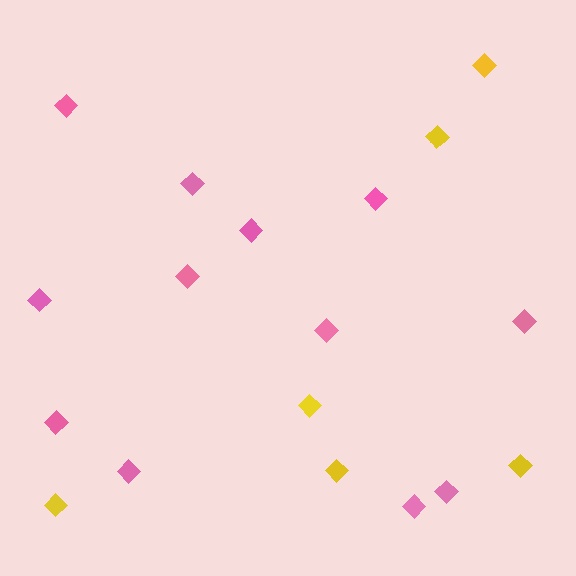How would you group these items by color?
There are 2 groups: one group of pink diamonds (12) and one group of yellow diamonds (6).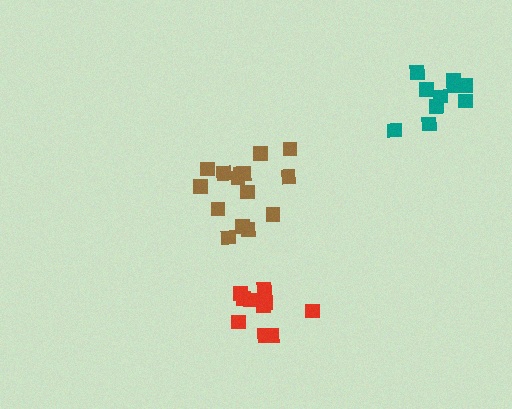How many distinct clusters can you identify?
There are 3 distinct clusters.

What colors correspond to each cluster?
The clusters are colored: teal, brown, red.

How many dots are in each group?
Group 1: 10 dots, Group 2: 15 dots, Group 3: 11 dots (36 total).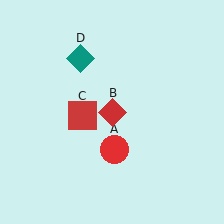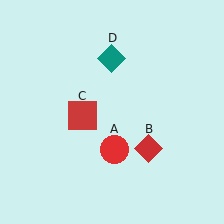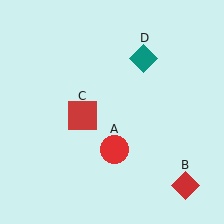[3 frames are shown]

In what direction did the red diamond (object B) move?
The red diamond (object B) moved down and to the right.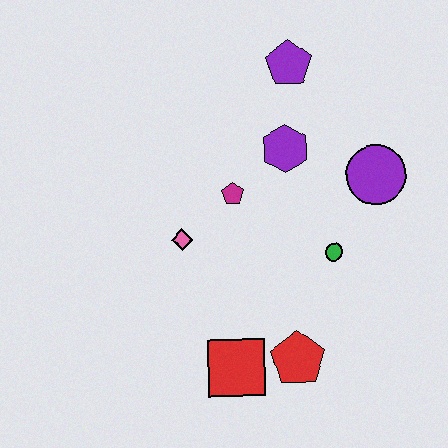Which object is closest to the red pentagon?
The red square is closest to the red pentagon.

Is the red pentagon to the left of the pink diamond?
No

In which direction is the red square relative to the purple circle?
The red square is below the purple circle.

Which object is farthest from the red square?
The purple pentagon is farthest from the red square.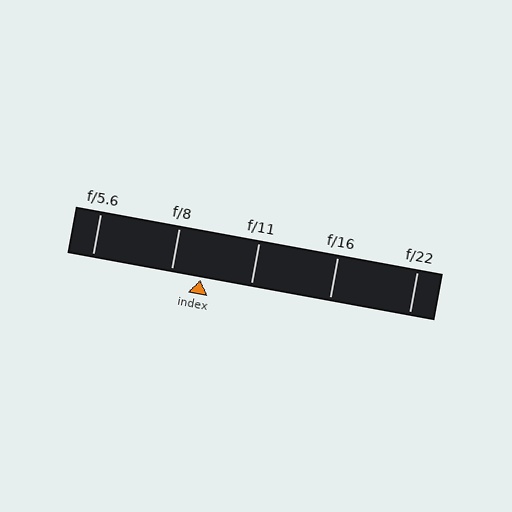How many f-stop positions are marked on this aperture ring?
There are 5 f-stop positions marked.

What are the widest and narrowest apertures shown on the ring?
The widest aperture shown is f/5.6 and the narrowest is f/22.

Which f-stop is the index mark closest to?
The index mark is closest to f/8.